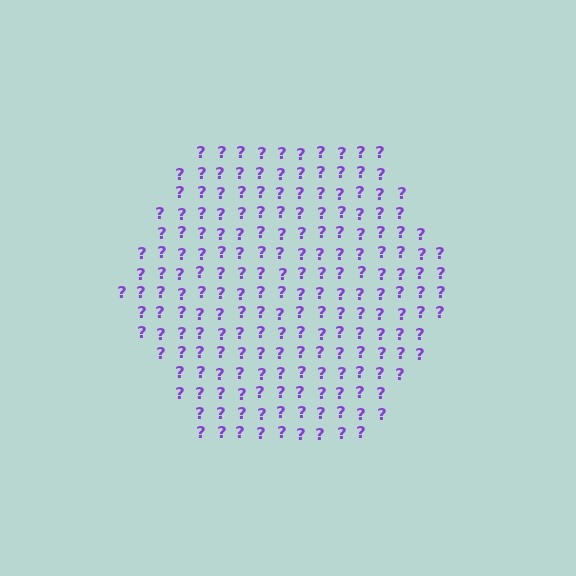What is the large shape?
The large shape is a hexagon.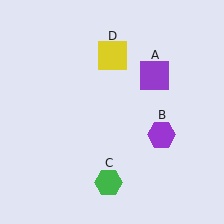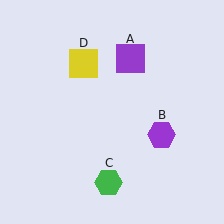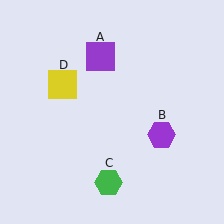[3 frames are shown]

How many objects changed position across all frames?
2 objects changed position: purple square (object A), yellow square (object D).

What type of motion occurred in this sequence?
The purple square (object A), yellow square (object D) rotated counterclockwise around the center of the scene.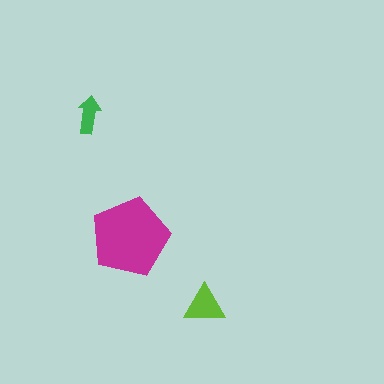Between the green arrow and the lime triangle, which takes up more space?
The lime triangle.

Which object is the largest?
The magenta pentagon.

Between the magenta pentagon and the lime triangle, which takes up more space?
The magenta pentagon.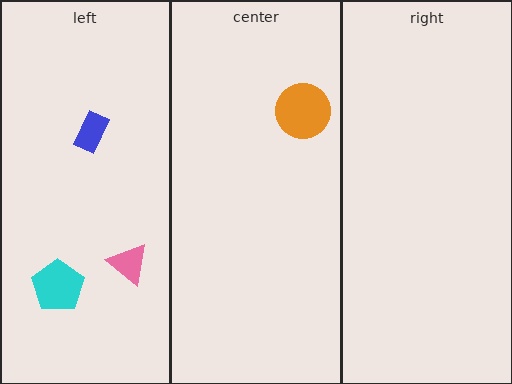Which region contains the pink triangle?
The left region.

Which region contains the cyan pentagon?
The left region.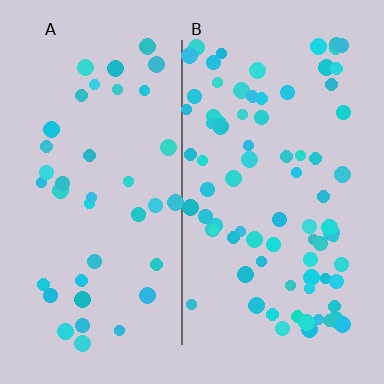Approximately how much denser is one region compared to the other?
Approximately 2.0× — region B over region A.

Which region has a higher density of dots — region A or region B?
B (the right).